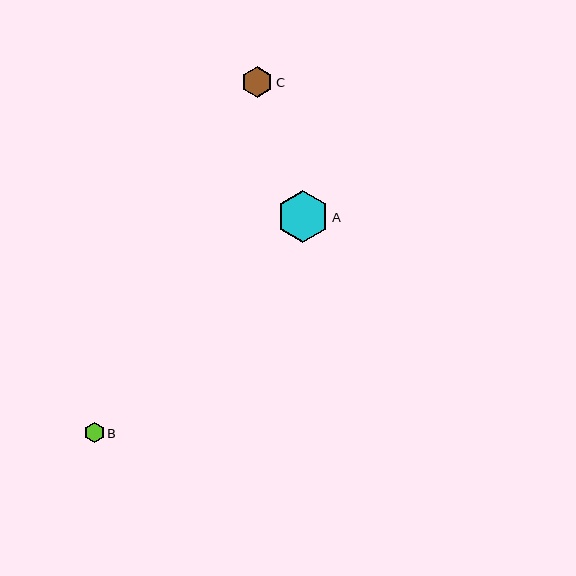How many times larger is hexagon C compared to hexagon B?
Hexagon C is approximately 1.5 times the size of hexagon B.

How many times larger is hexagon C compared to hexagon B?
Hexagon C is approximately 1.5 times the size of hexagon B.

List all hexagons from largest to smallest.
From largest to smallest: A, C, B.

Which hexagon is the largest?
Hexagon A is the largest with a size of approximately 52 pixels.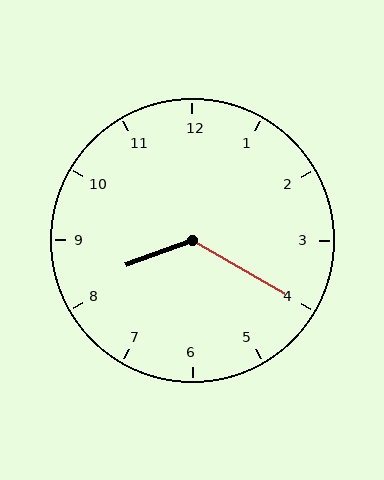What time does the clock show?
8:20.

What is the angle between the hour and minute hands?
Approximately 130 degrees.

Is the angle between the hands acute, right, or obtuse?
It is obtuse.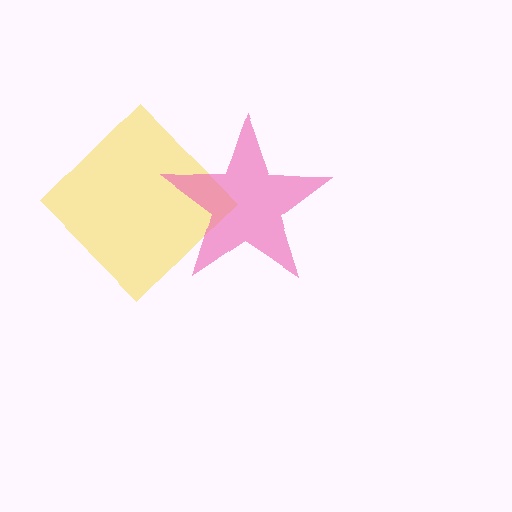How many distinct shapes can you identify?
There are 2 distinct shapes: a yellow diamond, a pink star.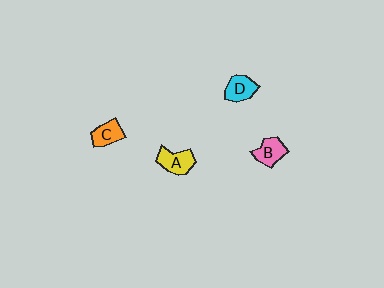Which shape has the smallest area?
Shape C (orange).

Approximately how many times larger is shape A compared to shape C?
Approximately 1.3 times.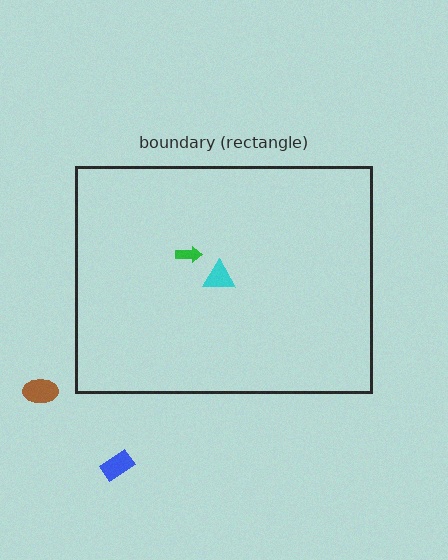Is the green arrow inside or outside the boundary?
Inside.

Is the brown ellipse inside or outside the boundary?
Outside.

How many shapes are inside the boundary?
2 inside, 2 outside.